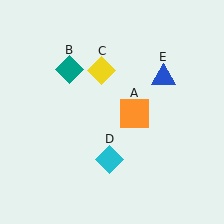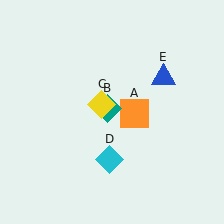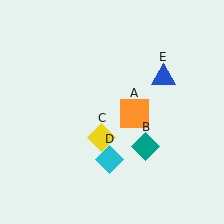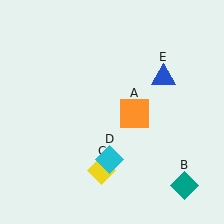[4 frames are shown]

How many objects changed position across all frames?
2 objects changed position: teal diamond (object B), yellow diamond (object C).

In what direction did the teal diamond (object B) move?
The teal diamond (object B) moved down and to the right.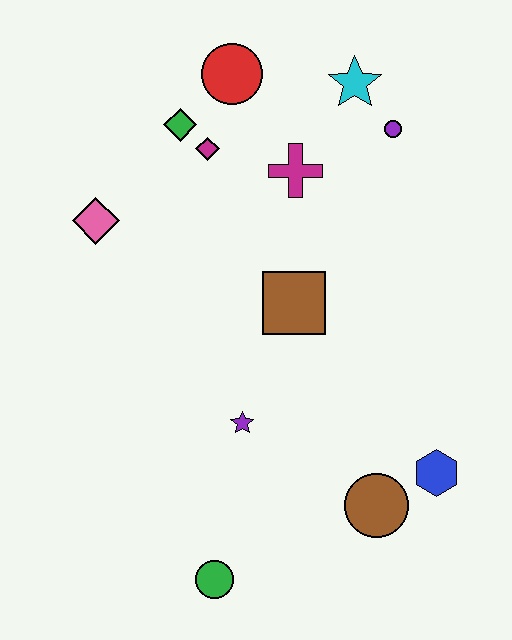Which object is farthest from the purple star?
The cyan star is farthest from the purple star.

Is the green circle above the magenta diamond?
No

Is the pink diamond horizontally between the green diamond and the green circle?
No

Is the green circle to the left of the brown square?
Yes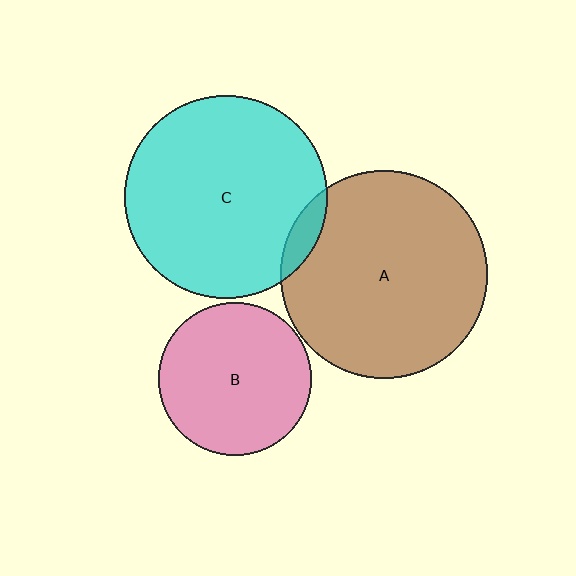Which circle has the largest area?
Circle A (brown).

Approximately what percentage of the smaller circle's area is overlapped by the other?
Approximately 5%.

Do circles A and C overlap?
Yes.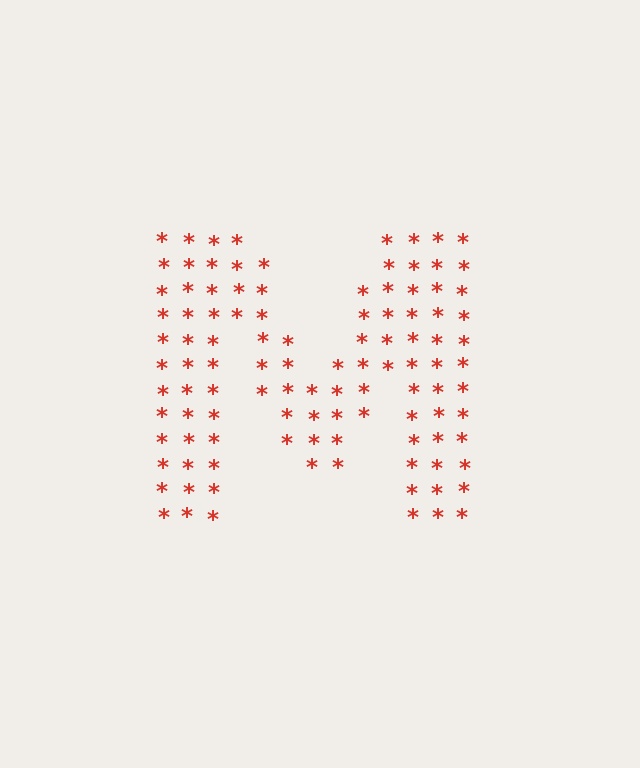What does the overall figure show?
The overall figure shows the letter M.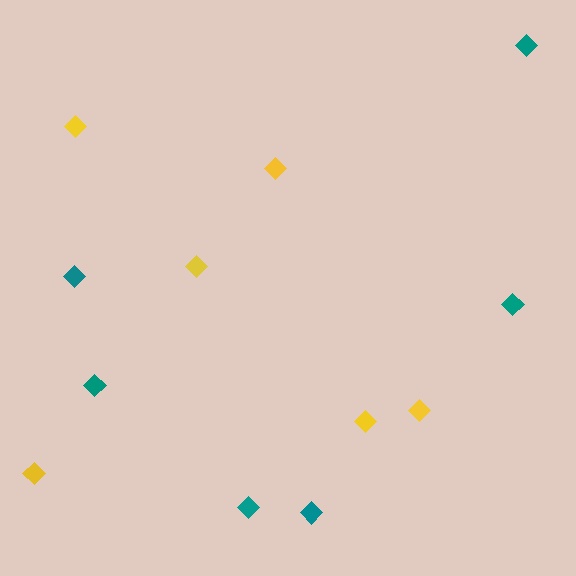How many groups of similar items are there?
There are 2 groups: one group of yellow diamonds (6) and one group of teal diamonds (6).